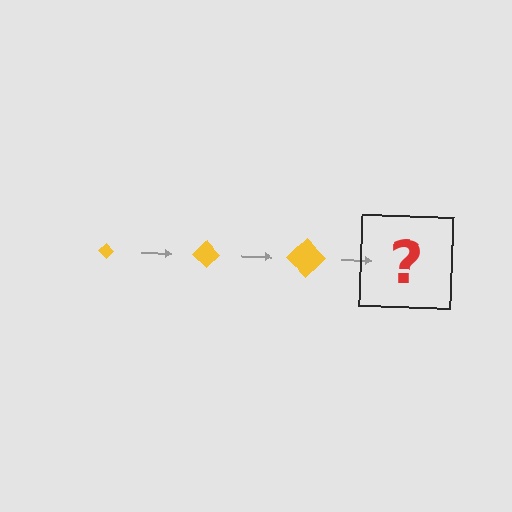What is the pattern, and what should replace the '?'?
The pattern is that the diamond gets progressively larger each step. The '?' should be a yellow diamond, larger than the previous one.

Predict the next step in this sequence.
The next step is a yellow diamond, larger than the previous one.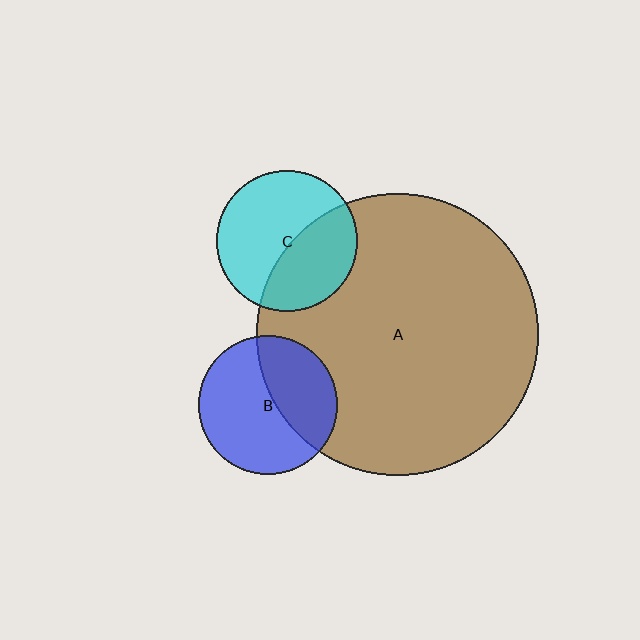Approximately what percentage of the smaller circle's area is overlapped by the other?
Approximately 40%.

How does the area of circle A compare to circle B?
Approximately 4.1 times.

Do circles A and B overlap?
Yes.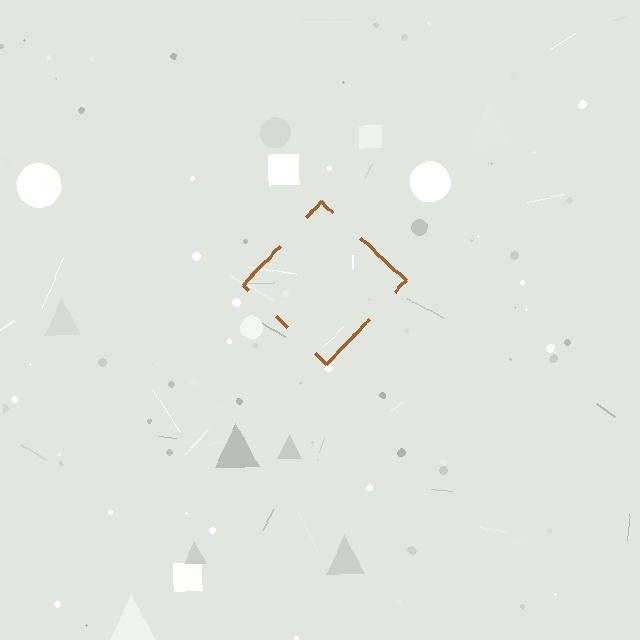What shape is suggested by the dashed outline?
The dashed outline suggests a diamond.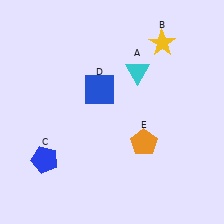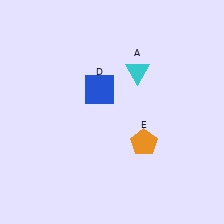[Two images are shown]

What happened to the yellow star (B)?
The yellow star (B) was removed in Image 2. It was in the top-right area of Image 1.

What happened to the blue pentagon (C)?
The blue pentagon (C) was removed in Image 2. It was in the bottom-left area of Image 1.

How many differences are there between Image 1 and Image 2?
There are 2 differences between the two images.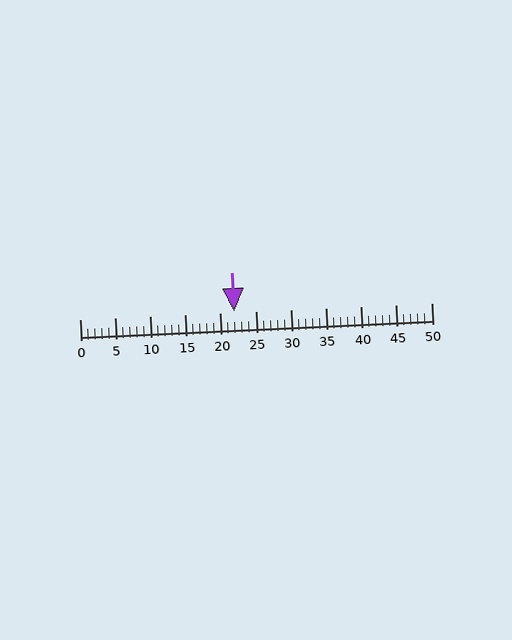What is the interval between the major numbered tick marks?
The major tick marks are spaced 5 units apart.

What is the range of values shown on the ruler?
The ruler shows values from 0 to 50.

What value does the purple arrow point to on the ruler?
The purple arrow points to approximately 22.